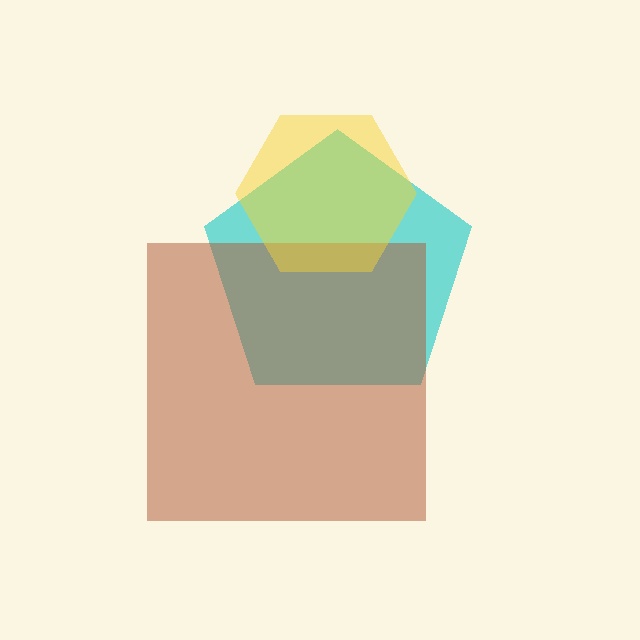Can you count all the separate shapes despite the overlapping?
Yes, there are 3 separate shapes.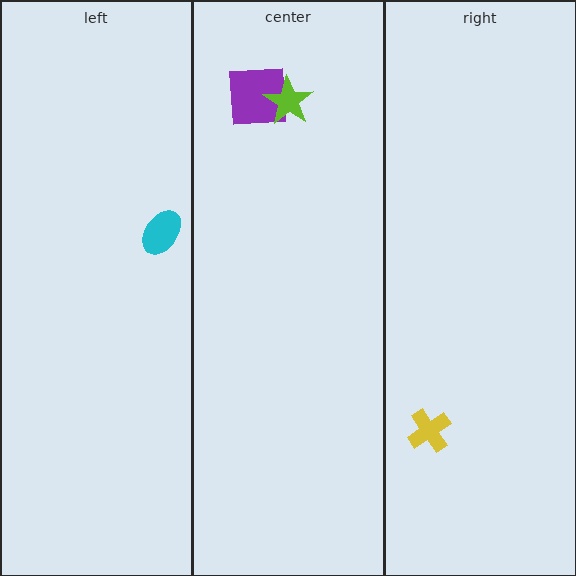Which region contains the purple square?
The center region.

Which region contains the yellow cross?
The right region.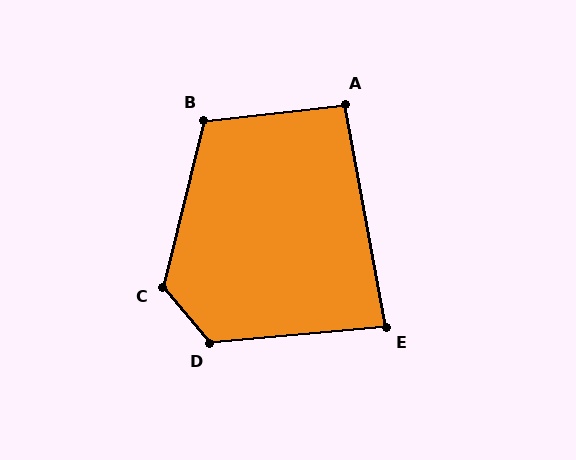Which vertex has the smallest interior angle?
E, at approximately 85 degrees.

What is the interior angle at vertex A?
Approximately 94 degrees (approximately right).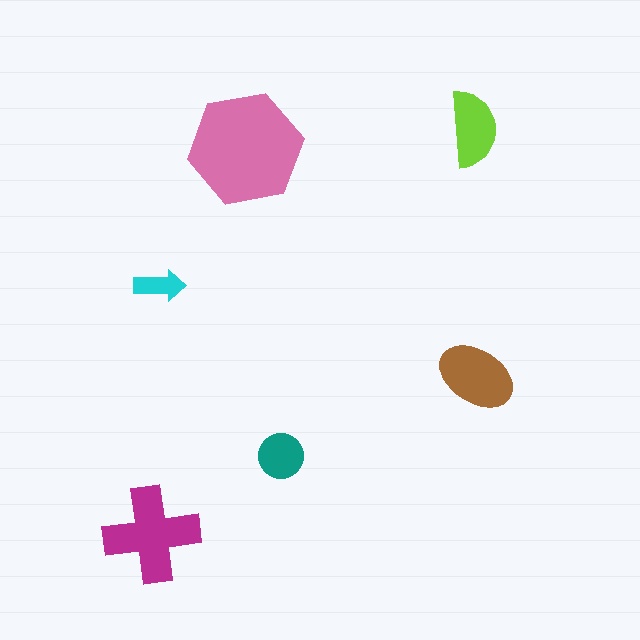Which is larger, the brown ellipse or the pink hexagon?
The pink hexagon.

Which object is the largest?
The pink hexagon.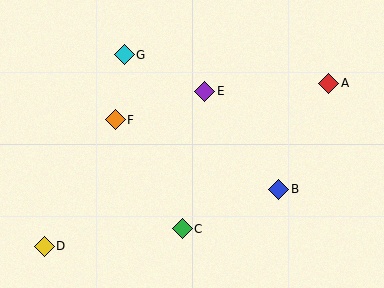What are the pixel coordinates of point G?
Point G is at (124, 55).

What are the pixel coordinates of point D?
Point D is at (44, 246).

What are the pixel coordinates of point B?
Point B is at (279, 189).